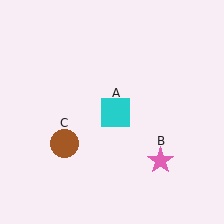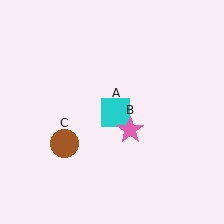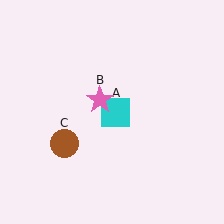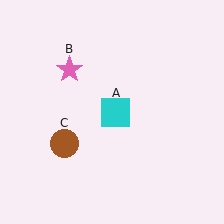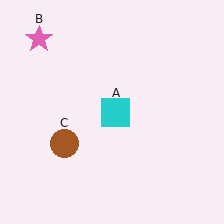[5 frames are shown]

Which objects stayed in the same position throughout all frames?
Cyan square (object A) and brown circle (object C) remained stationary.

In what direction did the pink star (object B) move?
The pink star (object B) moved up and to the left.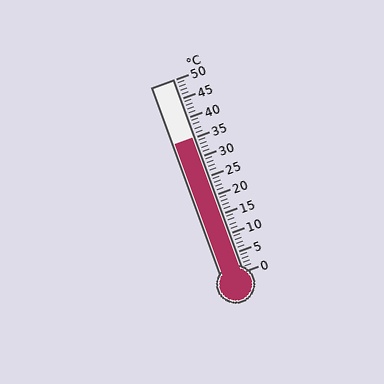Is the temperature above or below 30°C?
The temperature is above 30°C.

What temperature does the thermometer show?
The thermometer shows approximately 35°C.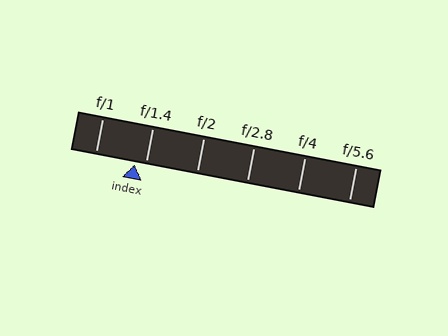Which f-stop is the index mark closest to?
The index mark is closest to f/1.4.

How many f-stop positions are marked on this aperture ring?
There are 6 f-stop positions marked.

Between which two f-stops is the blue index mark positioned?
The index mark is between f/1 and f/1.4.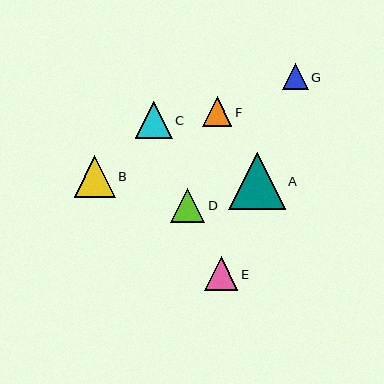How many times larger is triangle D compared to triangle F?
Triangle D is approximately 1.1 times the size of triangle F.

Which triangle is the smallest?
Triangle G is the smallest with a size of approximately 26 pixels.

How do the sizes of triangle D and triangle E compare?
Triangle D and triangle E are approximately the same size.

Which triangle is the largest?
Triangle A is the largest with a size of approximately 57 pixels.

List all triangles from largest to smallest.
From largest to smallest: A, B, C, D, E, F, G.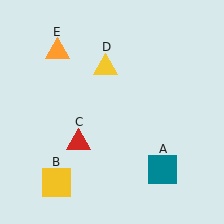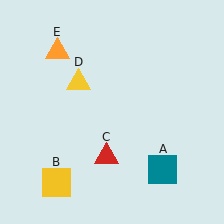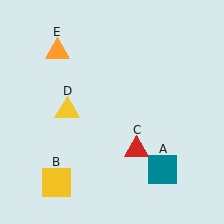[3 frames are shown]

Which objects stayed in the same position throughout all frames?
Teal square (object A) and yellow square (object B) and orange triangle (object E) remained stationary.